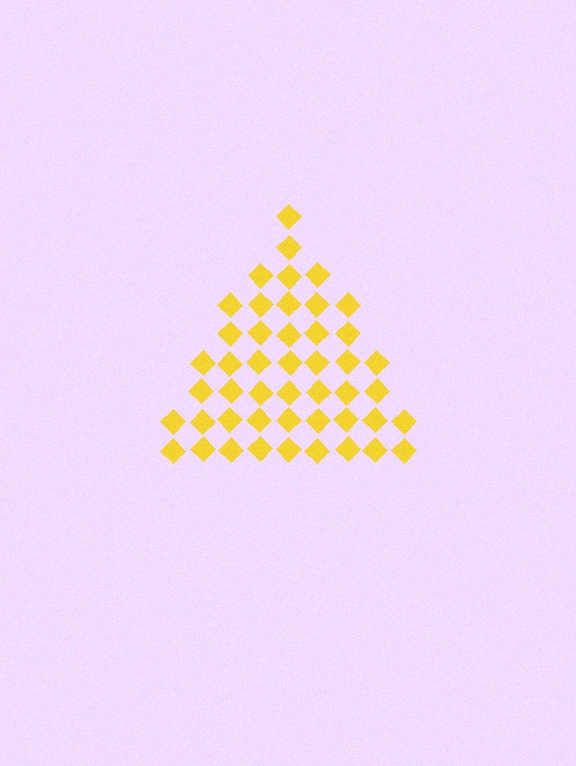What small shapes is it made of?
It is made of small diamonds.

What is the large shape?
The large shape is a triangle.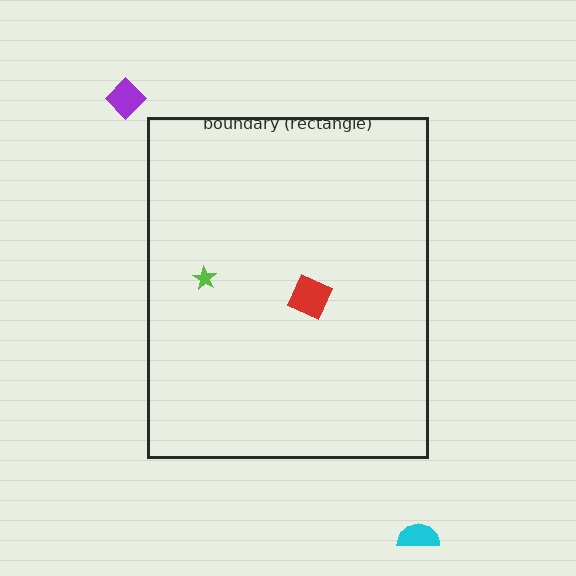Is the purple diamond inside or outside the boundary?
Outside.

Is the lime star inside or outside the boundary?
Inside.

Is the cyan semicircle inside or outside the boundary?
Outside.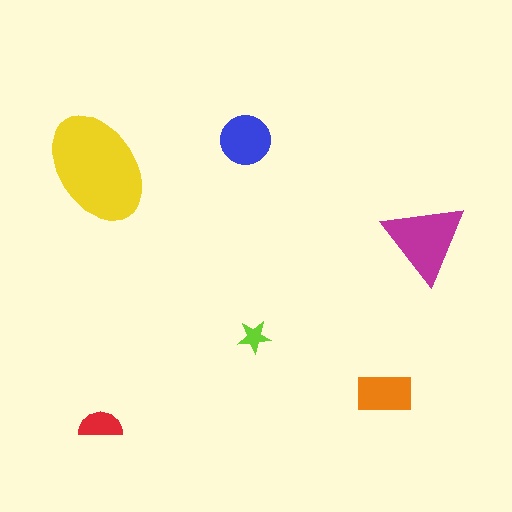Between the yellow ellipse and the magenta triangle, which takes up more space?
The yellow ellipse.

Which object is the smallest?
The lime star.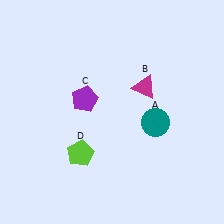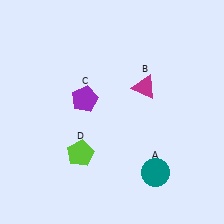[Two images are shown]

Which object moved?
The teal circle (A) moved down.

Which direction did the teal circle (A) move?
The teal circle (A) moved down.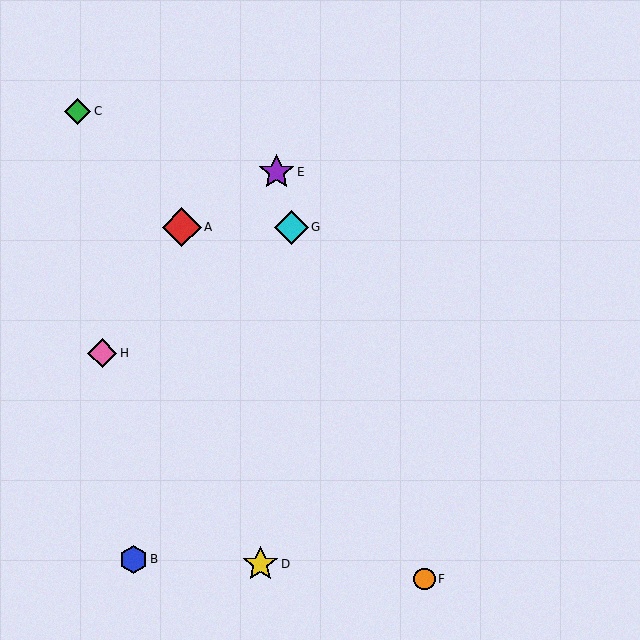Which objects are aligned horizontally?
Objects A, G are aligned horizontally.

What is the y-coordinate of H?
Object H is at y≈353.